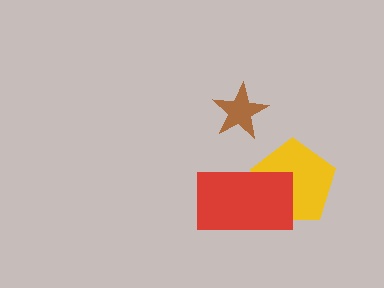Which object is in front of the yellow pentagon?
The red rectangle is in front of the yellow pentagon.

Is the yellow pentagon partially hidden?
Yes, it is partially covered by another shape.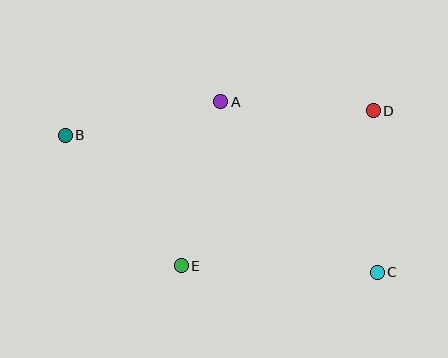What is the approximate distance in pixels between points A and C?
The distance between A and C is approximately 232 pixels.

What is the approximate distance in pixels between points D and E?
The distance between D and E is approximately 247 pixels.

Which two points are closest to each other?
Points A and D are closest to each other.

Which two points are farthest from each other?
Points B and C are farthest from each other.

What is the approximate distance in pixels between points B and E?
The distance between B and E is approximately 175 pixels.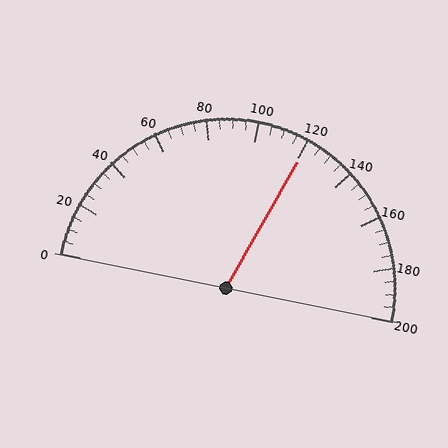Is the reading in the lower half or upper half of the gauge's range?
The reading is in the upper half of the range (0 to 200).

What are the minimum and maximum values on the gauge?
The gauge ranges from 0 to 200.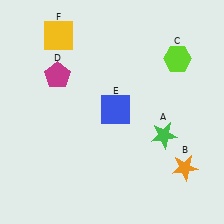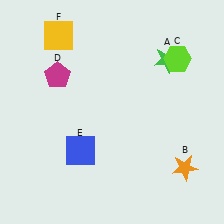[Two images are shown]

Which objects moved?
The objects that moved are: the green star (A), the blue square (E).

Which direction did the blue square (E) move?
The blue square (E) moved down.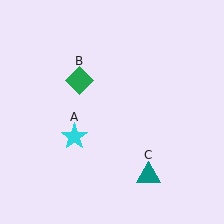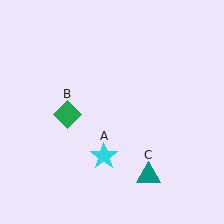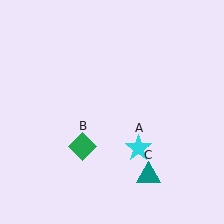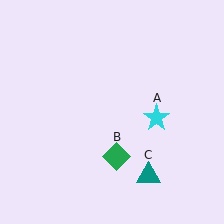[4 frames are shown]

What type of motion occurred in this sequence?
The cyan star (object A), green diamond (object B) rotated counterclockwise around the center of the scene.